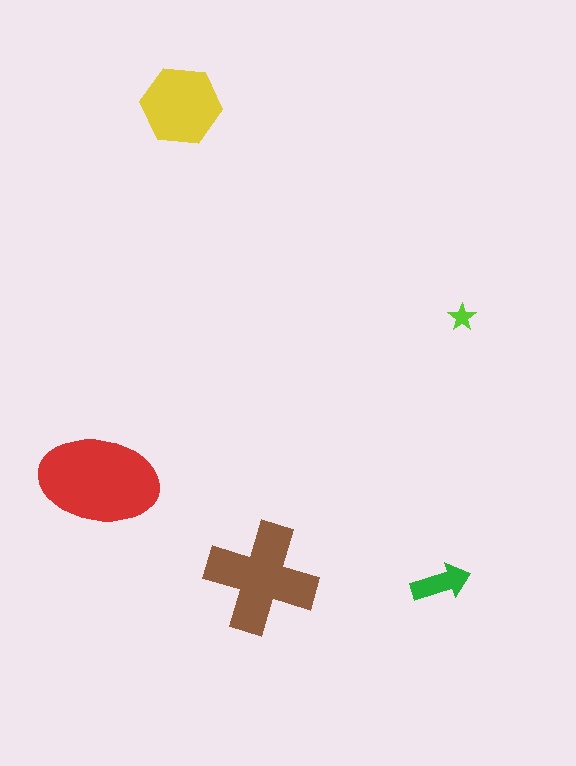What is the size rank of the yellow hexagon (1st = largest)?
3rd.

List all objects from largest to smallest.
The red ellipse, the brown cross, the yellow hexagon, the green arrow, the lime star.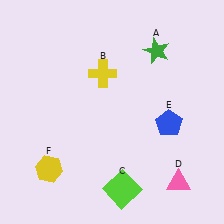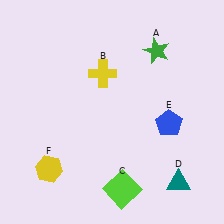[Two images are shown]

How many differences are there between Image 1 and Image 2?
There is 1 difference between the two images.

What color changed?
The triangle (D) changed from pink in Image 1 to teal in Image 2.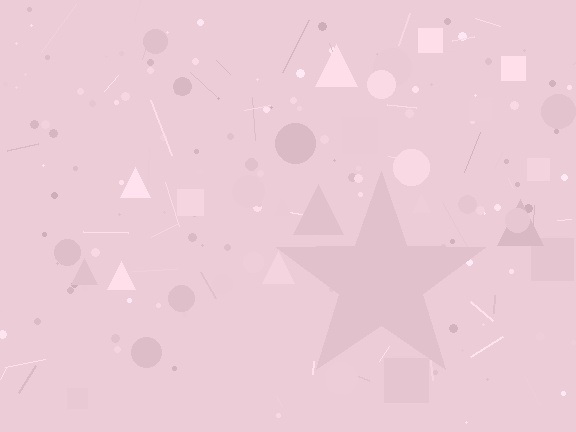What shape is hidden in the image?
A star is hidden in the image.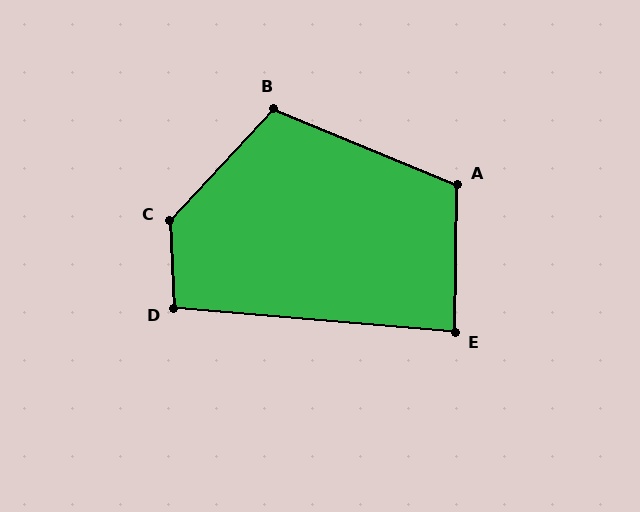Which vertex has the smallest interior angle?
E, at approximately 86 degrees.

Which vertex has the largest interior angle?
C, at approximately 134 degrees.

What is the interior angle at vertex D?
Approximately 98 degrees (obtuse).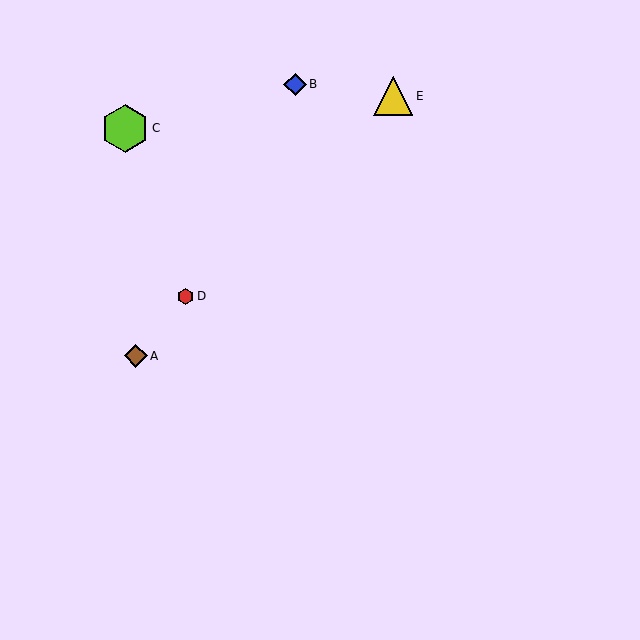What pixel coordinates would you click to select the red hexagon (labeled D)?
Click at (186, 296) to select the red hexagon D.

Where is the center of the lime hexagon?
The center of the lime hexagon is at (125, 128).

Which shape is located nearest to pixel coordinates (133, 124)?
The lime hexagon (labeled C) at (125, 128) is nearest to that location.